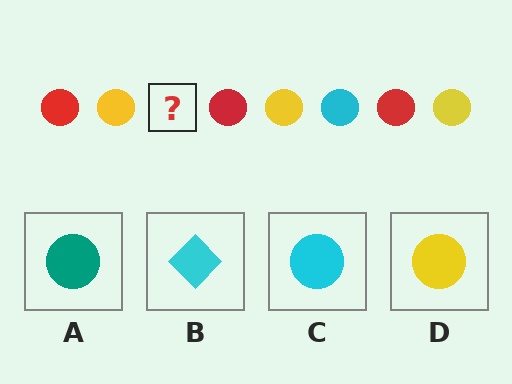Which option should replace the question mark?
Option C.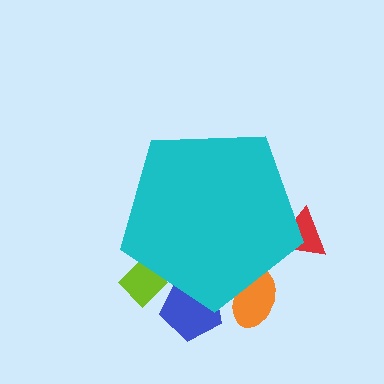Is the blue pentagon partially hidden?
Yes, the blue pentagon is partially hidden behind the cyan pentagon.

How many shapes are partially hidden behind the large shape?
4 shapes are partially hidden.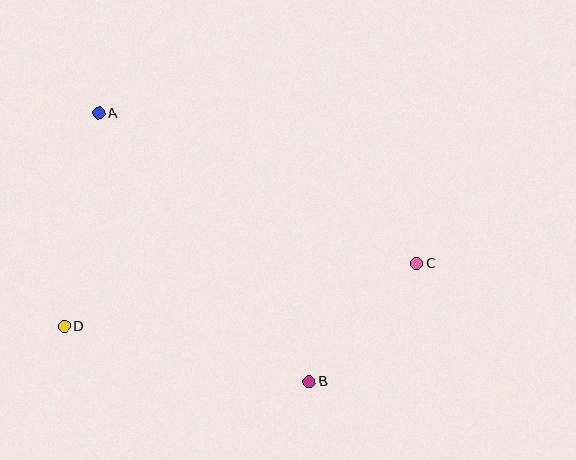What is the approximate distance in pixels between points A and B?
The distance between A and B is approximately 341 pixels.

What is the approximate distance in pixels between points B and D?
The distance between B and D is approximately 252 pixels.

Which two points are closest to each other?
Points B and C are closest to each other.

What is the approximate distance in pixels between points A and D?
The distance between A and D is approximately 216 pixels.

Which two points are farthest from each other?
Points C and D are farthest from each other.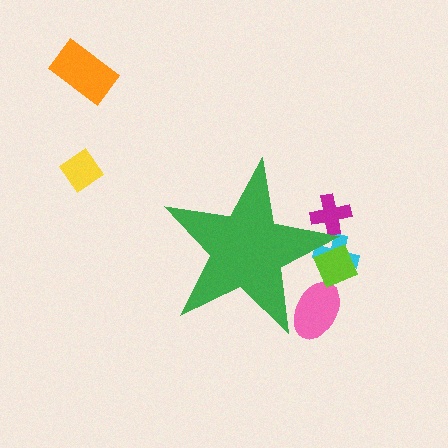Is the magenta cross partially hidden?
Yes, the magenta cross is partially hidden behind the green star.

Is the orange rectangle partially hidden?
No, the orange rectangle is fully visible.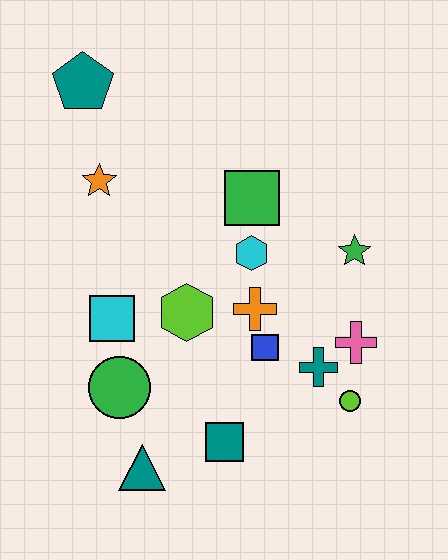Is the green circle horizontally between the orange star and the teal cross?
Yes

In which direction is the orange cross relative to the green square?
The orange cross is below the green square.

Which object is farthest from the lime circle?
The teal pentagon is farthest from the lime circle.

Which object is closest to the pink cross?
The teal cross is closest to the pink cross.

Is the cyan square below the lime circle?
No